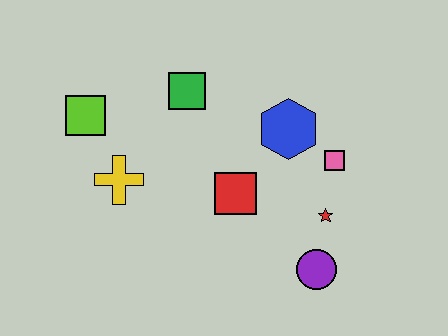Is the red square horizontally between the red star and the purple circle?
No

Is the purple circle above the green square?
No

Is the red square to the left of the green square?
No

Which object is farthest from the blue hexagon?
The lime square is farthest from the blue hexagon.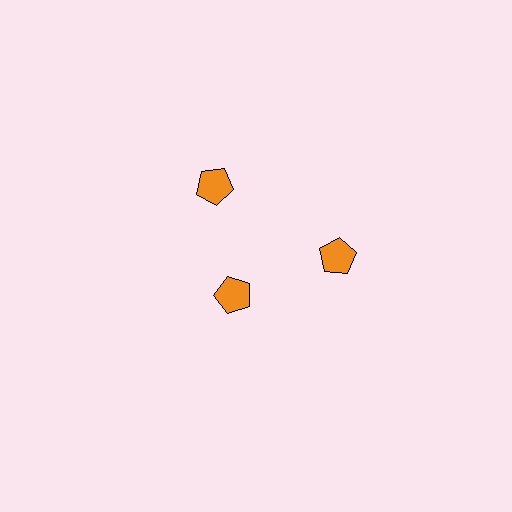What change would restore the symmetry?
The symmetry would be restored by moving it outward, back onto the ring so that all 3 pentagons sit at equal angles and equal distance from the center.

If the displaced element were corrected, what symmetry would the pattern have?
It would have 3-fold rotational symmetry — the pattern would map onto itself every 120 degrees.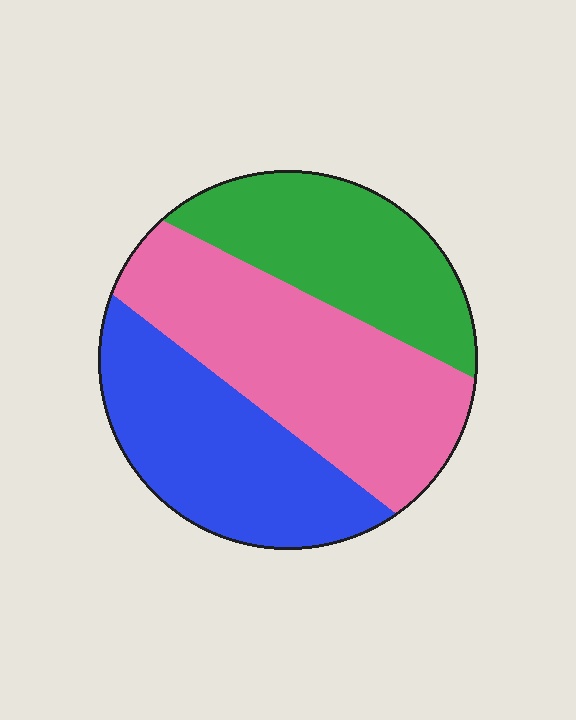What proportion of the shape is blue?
Blue covers around 30% of the shape.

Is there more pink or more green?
Pink.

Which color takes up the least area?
Green, at roughly 30%.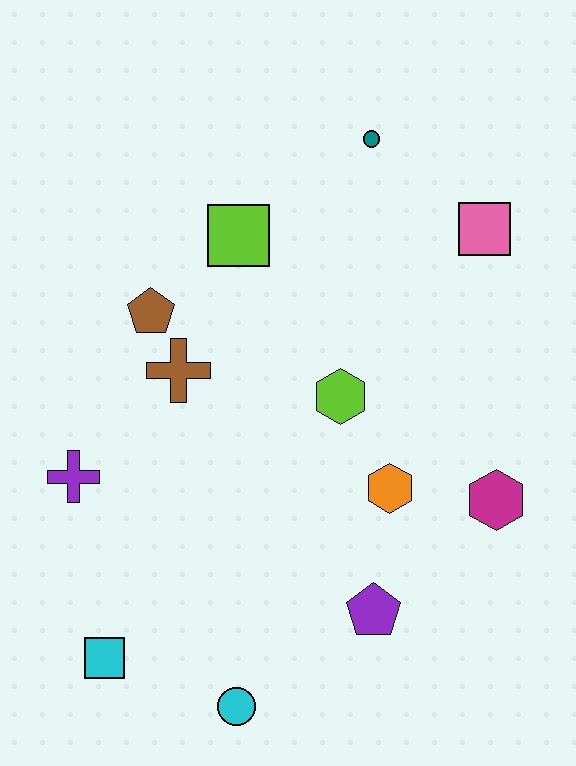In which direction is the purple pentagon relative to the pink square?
The purple pentagon is below the pink square.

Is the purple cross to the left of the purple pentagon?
Yes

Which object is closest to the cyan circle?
The cyan square is closest to the cyan circle.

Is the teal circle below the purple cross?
No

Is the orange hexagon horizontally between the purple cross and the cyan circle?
No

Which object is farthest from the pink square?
The cyan square is farthest from the pink square.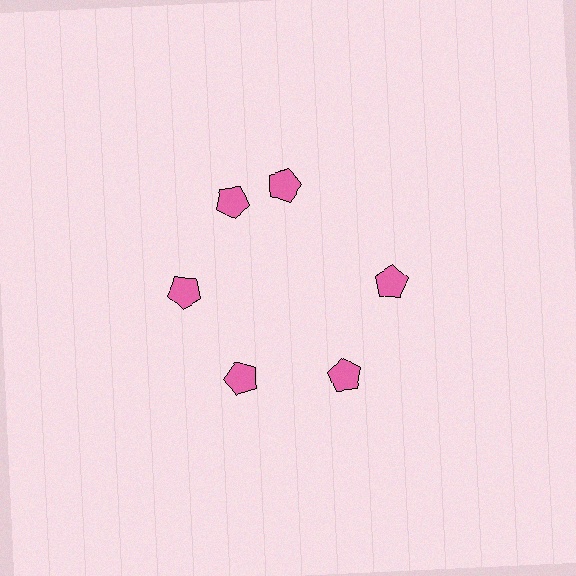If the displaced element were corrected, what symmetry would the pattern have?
It would have 6-fold rotational symmetry — the pattern would map onto itself every 60 degrees.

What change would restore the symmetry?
The symmetry would be restored by rotating it back into even spacing with its neighbors so that all 6 pentagons sit at equal angles and equal distance from the center.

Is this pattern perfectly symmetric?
No. The 6 pink pentagons are arranged in a ring, but one element near the 1 o'clock position is rotated out of alignment along the ring, breaking the 6-fold rotational symmetry.